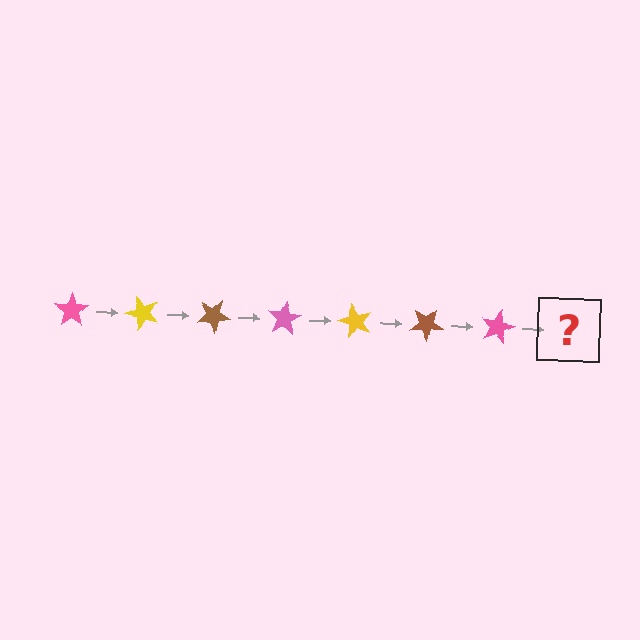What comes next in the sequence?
The next element should be a yellow star, rotated 350 degrees from the start.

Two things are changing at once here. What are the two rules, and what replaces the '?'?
The two rules are that it rotates 50 degrees each step and the color cycles through pink, yellow, and brown. The '?' should be a yellow star, rotated 350 degrees from the start.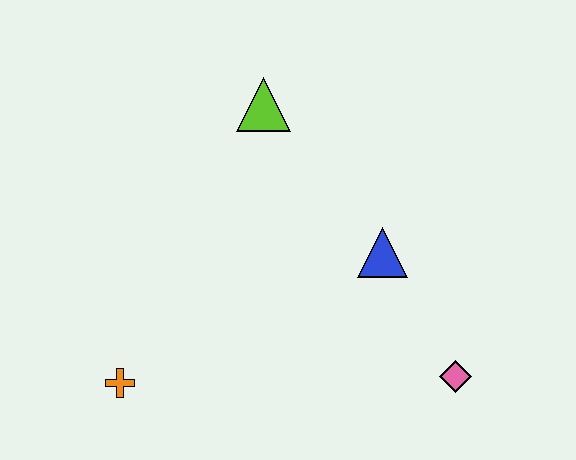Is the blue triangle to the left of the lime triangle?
No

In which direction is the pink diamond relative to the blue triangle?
The pink diamond is below the blue triangle.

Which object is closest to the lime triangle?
The blue triangle is closest to the lime triangle.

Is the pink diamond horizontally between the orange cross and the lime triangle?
No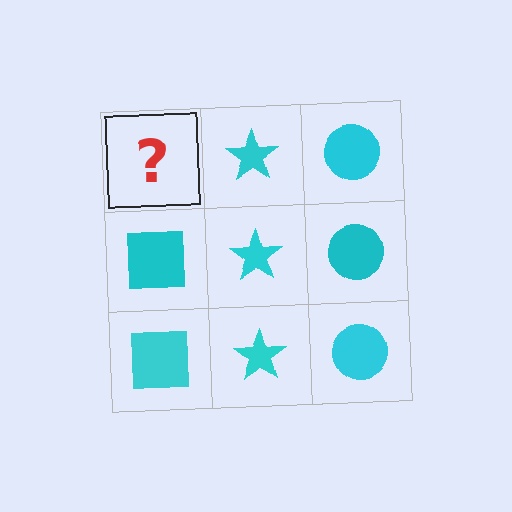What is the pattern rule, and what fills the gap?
The rule is that each column has a consistent shape. The gap should be filled with a cyan square.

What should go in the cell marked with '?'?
The missing cell should contain a cyan square.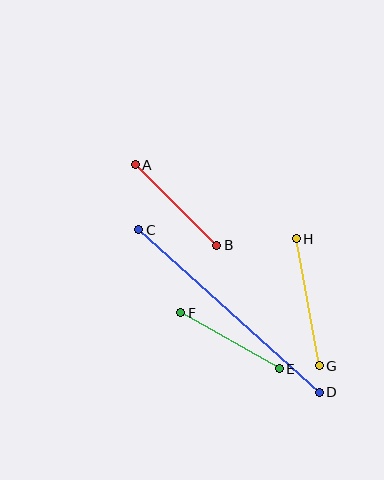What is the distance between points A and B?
The distance is approximately 114 pixels.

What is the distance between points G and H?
The distance is approximately 129 pixels.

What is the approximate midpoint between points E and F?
The midpoint is at approximately (230, 341) pixels.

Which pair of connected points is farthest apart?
Points C and D are farthest apart.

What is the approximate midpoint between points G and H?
The midpoint is at approximately (308, 302) pixels.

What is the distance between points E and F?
The distance is approximately 113 pixels.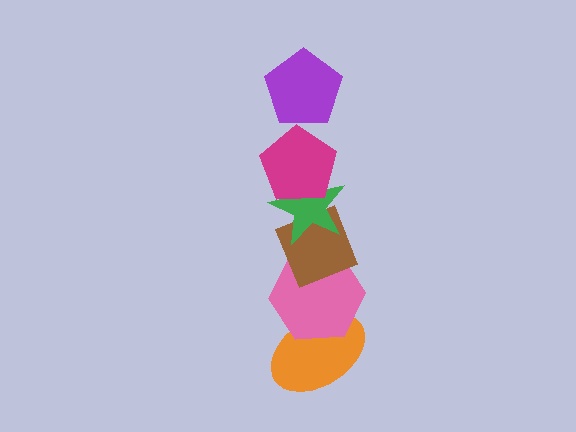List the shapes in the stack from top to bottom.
From top to bottom: the purple pentagon, the magenta pentagon, the green star, the brown diamond, the pink hexagon, the orange ellipse.